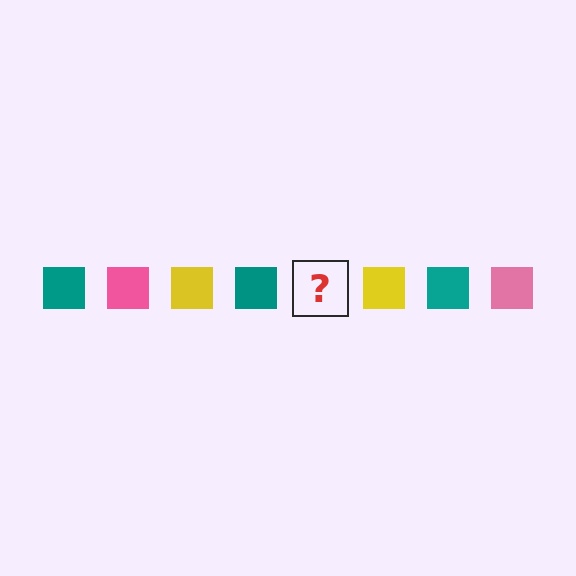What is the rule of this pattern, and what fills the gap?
The rule is that the pattern cycles through teal, pink, yellow squares. The gap should be filled with a pink square.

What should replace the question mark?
The question mark should be replaced with a pink square.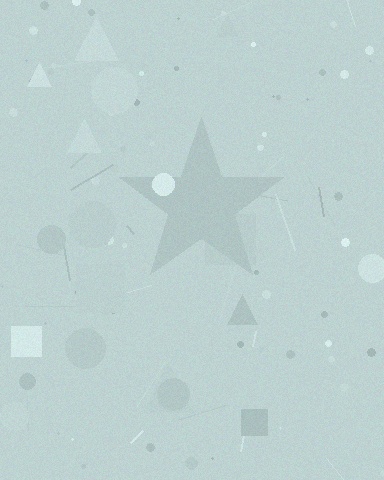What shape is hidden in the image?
A star is hidden in the image.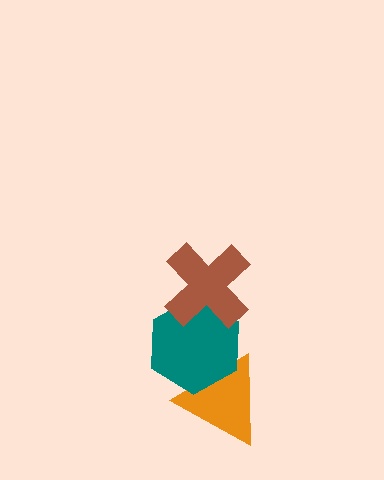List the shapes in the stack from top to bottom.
From top to bottom: the brown cross, the teal hexagon, the orange triangle.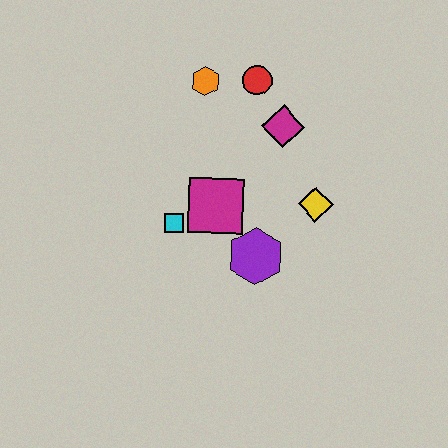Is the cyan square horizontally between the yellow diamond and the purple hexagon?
No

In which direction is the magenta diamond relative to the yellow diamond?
The magenta diamond is above the yellow diamond.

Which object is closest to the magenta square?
The cyan square is closest to the magenta square.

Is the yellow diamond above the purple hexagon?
Yes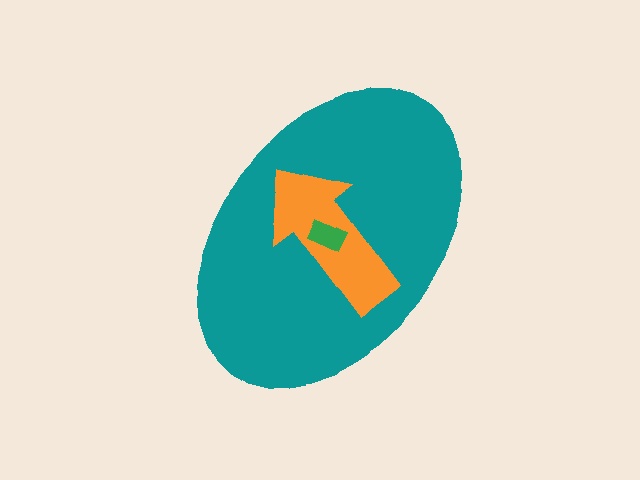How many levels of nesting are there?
3.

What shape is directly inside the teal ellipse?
The orange arrow.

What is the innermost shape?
The green rectangle.